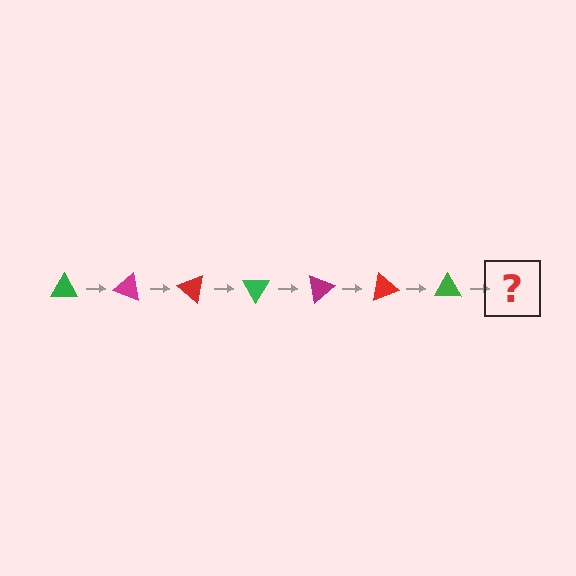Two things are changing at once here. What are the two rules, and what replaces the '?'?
The two rules are that it rotates 20 degrees each step and the color cycles through green, magenta, and red. The '?' should be a magenta triangle, rotated 140 degrees from the start.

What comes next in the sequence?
The next element should be a magenta triangle, rotated 140 degrees from the start.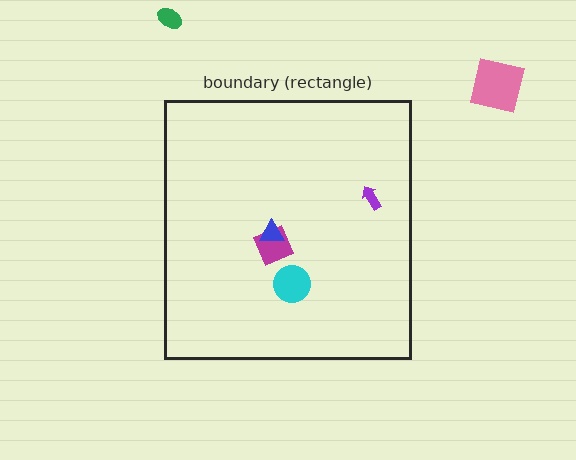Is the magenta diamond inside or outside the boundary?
Inside.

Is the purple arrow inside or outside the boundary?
Inside.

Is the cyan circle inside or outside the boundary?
Inside.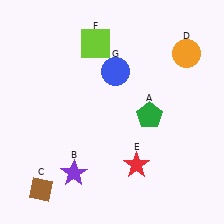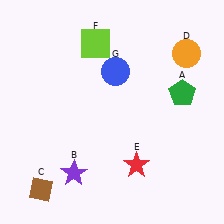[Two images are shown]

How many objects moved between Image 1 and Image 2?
1 object moved between the two images.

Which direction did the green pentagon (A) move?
The green pentagon (A) moved right.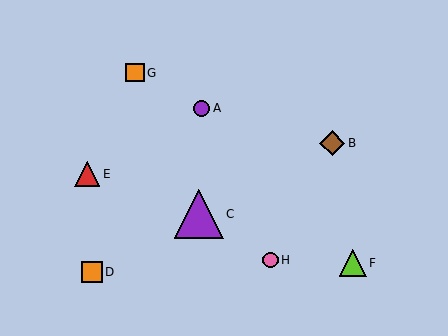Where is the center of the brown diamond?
The center of the brown diamond is at (332, 143).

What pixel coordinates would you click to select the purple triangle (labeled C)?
Click at (199, 214) to select the purple triangle C.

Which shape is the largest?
The purple triangle (labeled C) is the largest.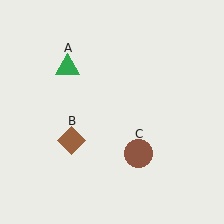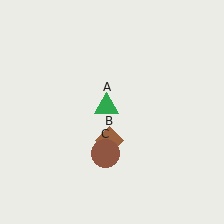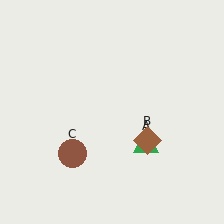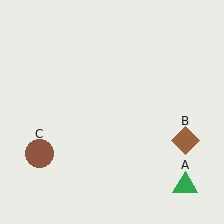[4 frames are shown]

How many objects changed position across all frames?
3 objects changed position: green triangle (object A), brown diamond (object B), brown circle (object C).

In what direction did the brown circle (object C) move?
The brown circle (object C) moved left.